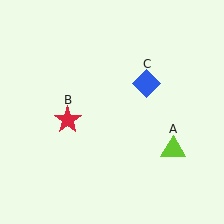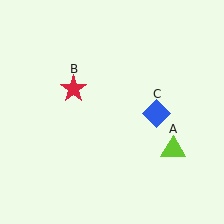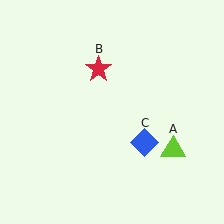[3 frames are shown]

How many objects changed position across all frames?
2 objects changed position: red star (object B), blue diamond (object C).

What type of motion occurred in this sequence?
The red star (object B), blue diamond (object C) rotated clockwise around the center of the scene.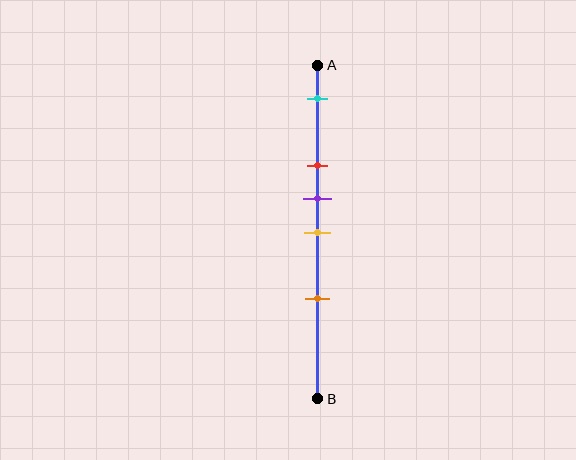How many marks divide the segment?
There are 5 marks dividing the segment.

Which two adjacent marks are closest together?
The purple and yellow marks are the closest adjacent pair.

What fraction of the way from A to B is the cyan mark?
The cyan mark is approximately 10% (0.1) of the way from A to B.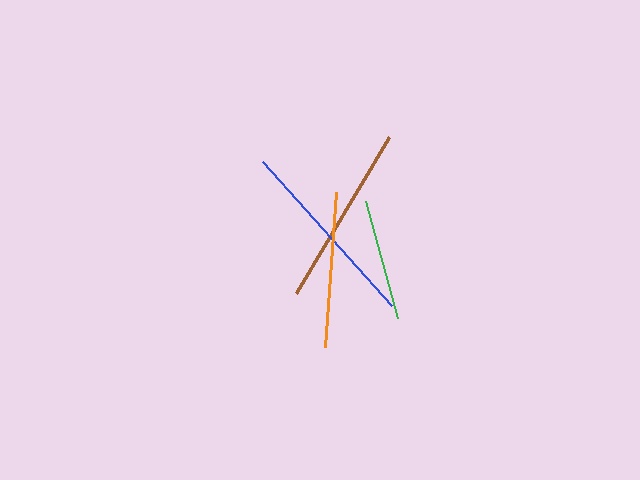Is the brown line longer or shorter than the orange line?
The brown line is longer than the orange line.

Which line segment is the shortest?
The green line is the shortest at approximately 121 pixels.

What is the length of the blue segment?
The blue segment is approximately 193 pixels long.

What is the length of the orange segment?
The orange segment is approximately 156 pixels long.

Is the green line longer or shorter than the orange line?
The orange line is longer than the green line.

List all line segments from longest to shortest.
From longest to shortest: blue, brown, orange, green.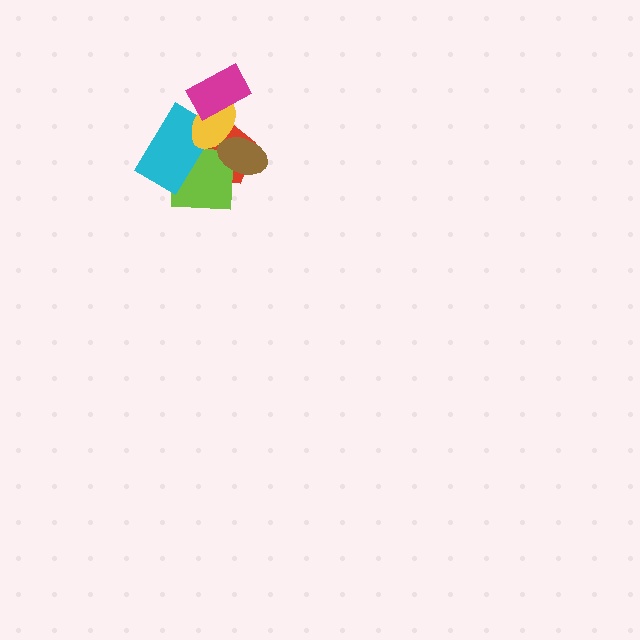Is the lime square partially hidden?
Yes, it is partially covered by another shape.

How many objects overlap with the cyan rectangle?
3 objects overlap with the cyan rectangle.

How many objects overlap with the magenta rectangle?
1 object overlaps with the magenta rectangle.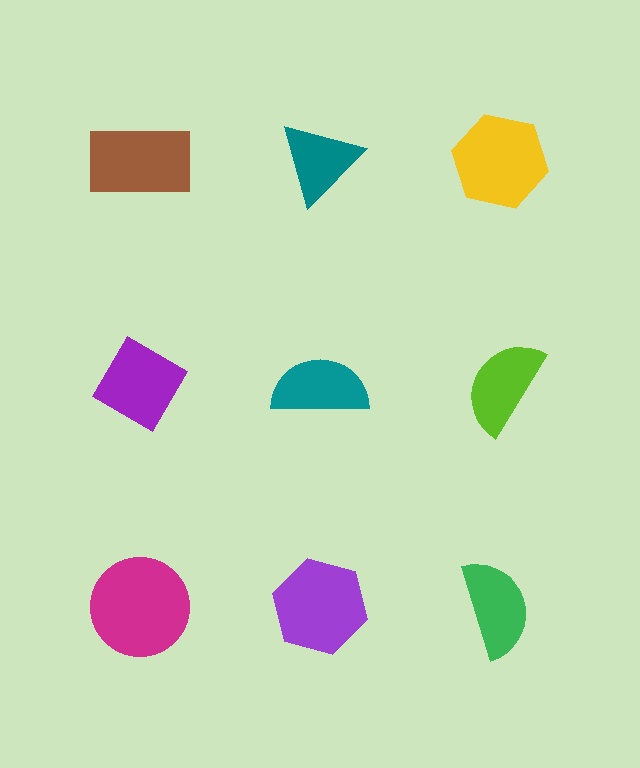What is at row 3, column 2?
A purple hexagon.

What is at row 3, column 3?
A green semicircle.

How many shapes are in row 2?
3 shapes.